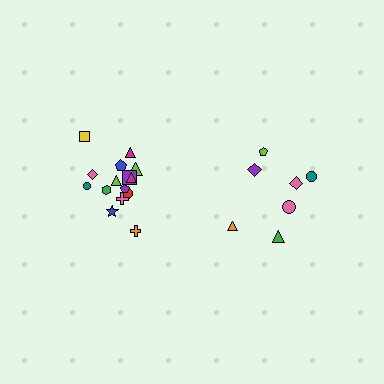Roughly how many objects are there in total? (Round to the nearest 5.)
Roughly 20 objects in total.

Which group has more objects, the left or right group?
The left group.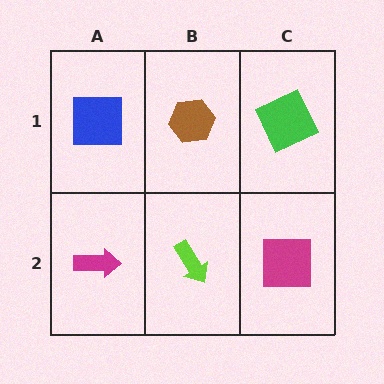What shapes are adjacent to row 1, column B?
A lime arrow (row 2, column B), a blue square (row 1, column A), a green square (row 1, column C).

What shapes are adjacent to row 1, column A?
A magenta arrow (row 2, column A), a brown hexagon (row 1, column B).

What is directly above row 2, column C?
A green square.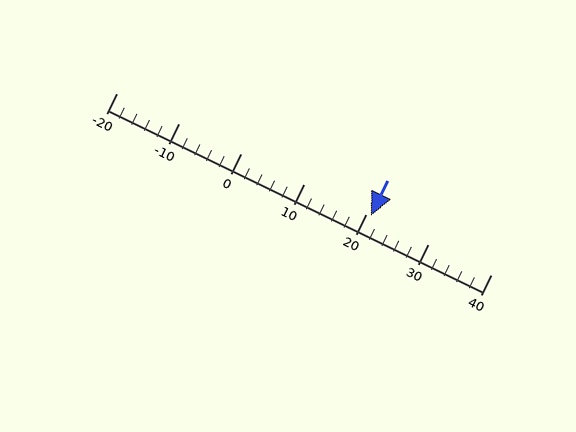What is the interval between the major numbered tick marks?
The major tick marks are spaced 10 units apart.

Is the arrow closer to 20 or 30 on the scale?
The arrow is closer to 20.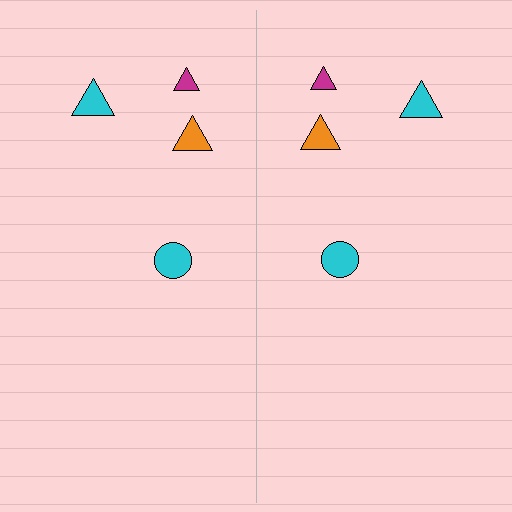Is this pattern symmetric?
Yes, this pattern has bilateral (reflection) symmetry.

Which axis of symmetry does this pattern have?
The pattern has a vertical axis of symmetry running through the center of the image.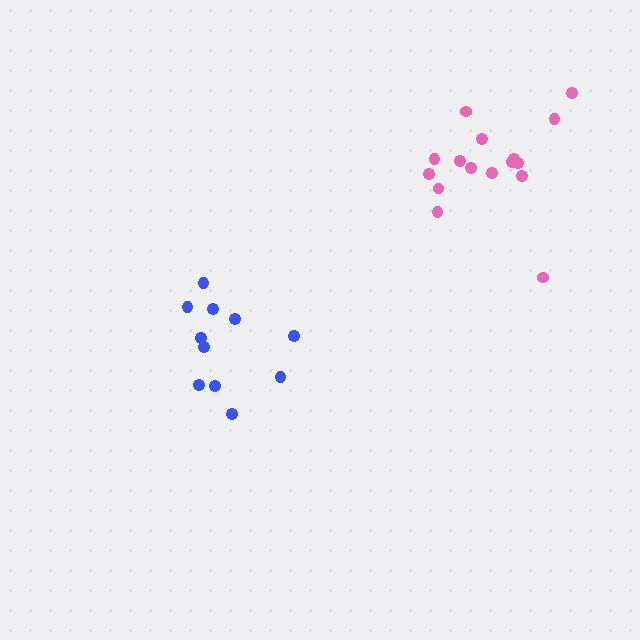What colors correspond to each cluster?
The clusters are colored: blue, pink.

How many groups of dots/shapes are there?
There are 2 groups.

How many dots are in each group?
Group 1: 11 dots, Group 2: 16 dots (27 total).